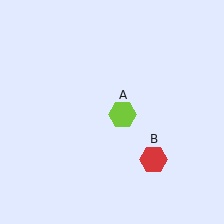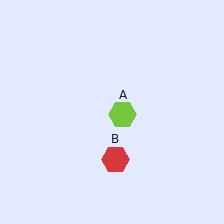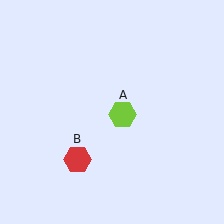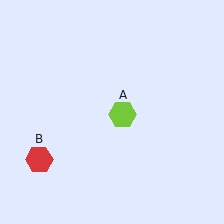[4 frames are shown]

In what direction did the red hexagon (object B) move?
The red hexagon (object B) moved left.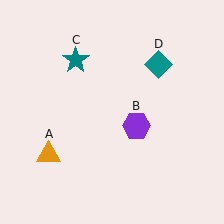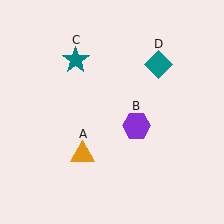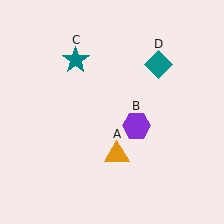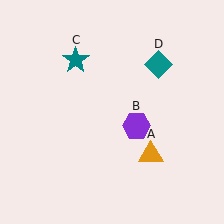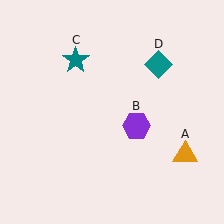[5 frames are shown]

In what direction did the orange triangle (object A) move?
The orange triangle (object A) moved right.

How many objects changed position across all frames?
1 object changed position: orange triangle (object A).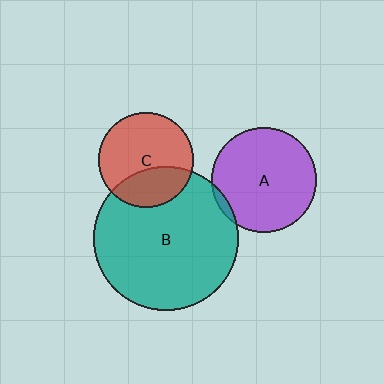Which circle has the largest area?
Circle B (teal).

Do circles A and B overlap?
Yes.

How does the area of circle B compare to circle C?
Approximately 2.3 times.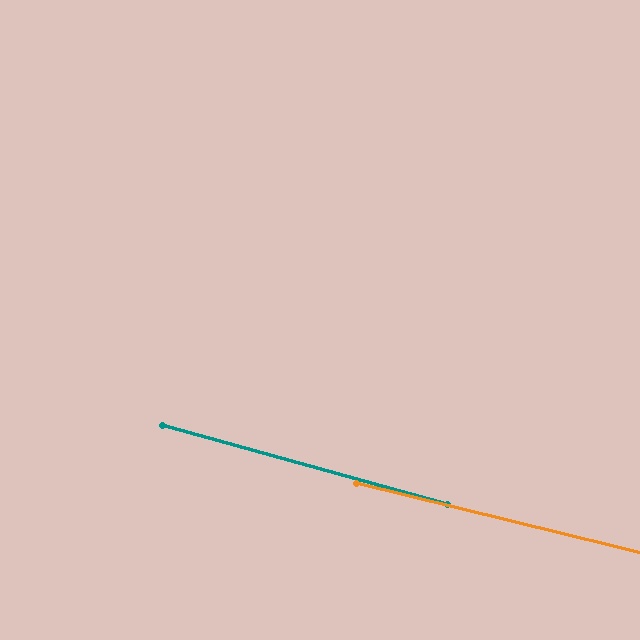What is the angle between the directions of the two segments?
Approximately 2 degrees.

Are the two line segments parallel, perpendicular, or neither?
Parallel — their directions differ by only 1.8°.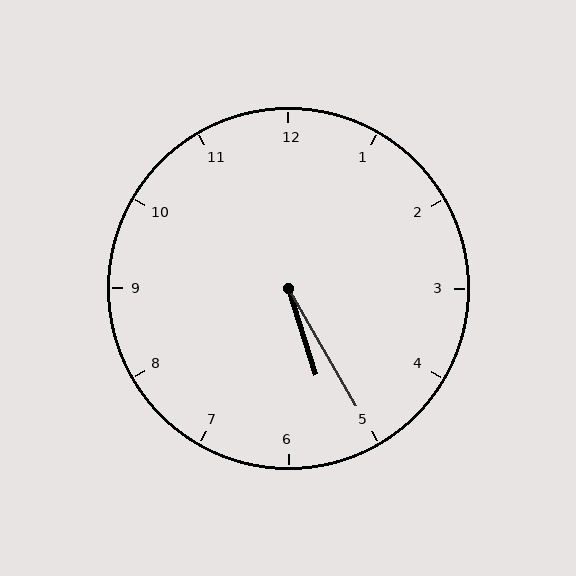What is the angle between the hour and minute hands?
Approximately 12 degrees.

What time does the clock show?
5:25.